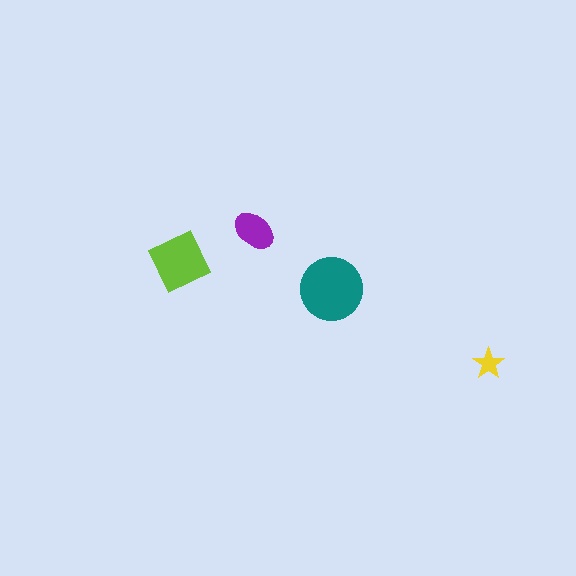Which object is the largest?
The teal circle.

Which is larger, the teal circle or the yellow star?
The teal circle.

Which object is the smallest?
The yellow star.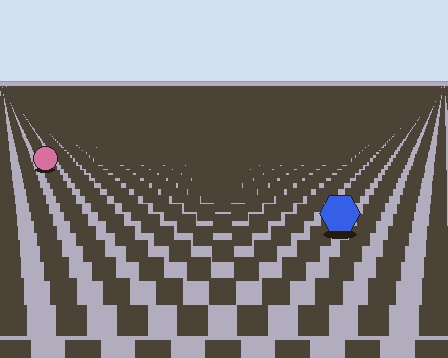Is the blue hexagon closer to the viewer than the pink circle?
Yes. The blue hexagon is closer — you can tell from the texture gradient: the ground texture is coarser near it.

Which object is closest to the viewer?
The blue hexagon is closest. The texture marks near it are larger and more spread out.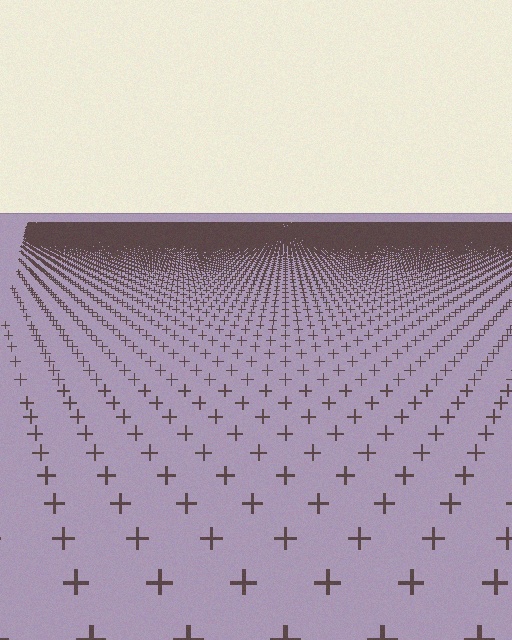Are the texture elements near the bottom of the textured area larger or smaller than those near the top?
Larger. Near the bottom, elements are closer to the viewer and appear at a bigger on-screen size.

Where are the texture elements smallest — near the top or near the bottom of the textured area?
Near the top.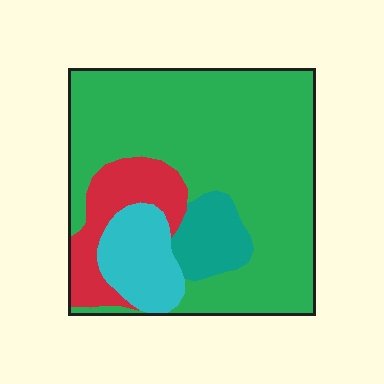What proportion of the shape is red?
Red covers around 15% of the shape.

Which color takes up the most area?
Green, at roughly 65%.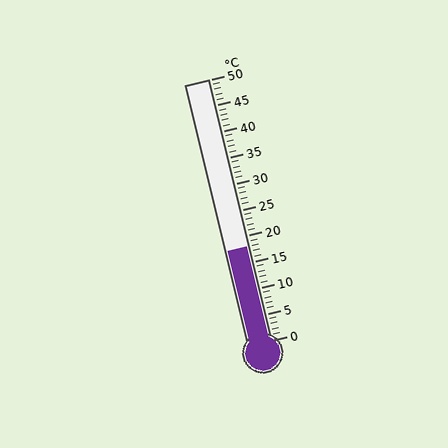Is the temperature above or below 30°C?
The temperature is below 30°C.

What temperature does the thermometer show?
The thermometer shows approximately 18°C.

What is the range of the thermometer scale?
The thermometer scale ranges from 0°C to 50°C.